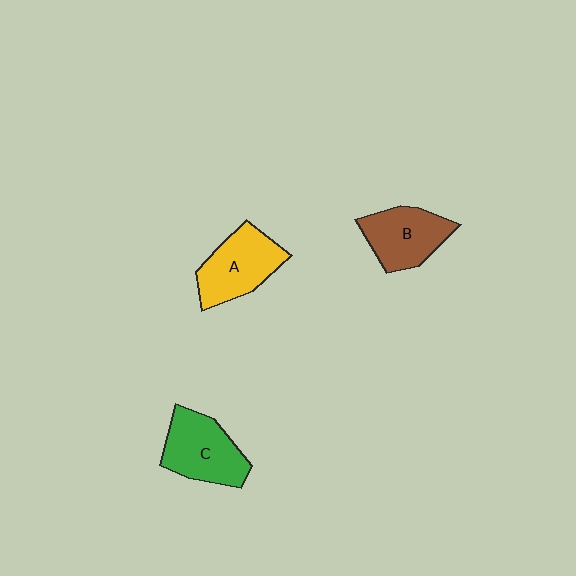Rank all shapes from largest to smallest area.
From largest to smallest: C (green), A (yellow), B (brown).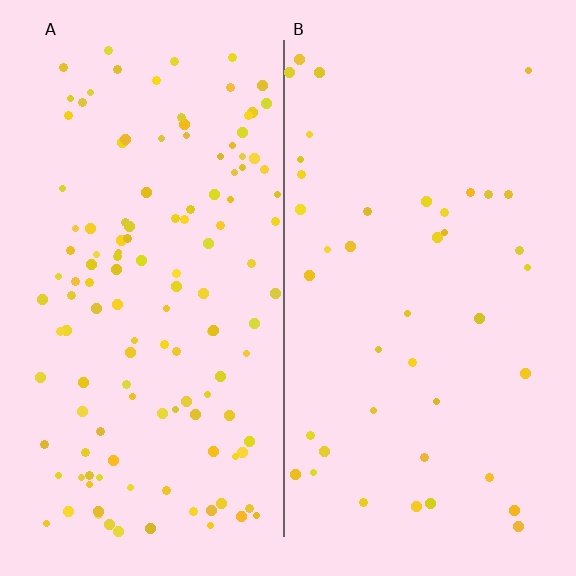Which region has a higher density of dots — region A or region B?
A (the left).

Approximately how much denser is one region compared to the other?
Approximately 3.1× — region A over region B.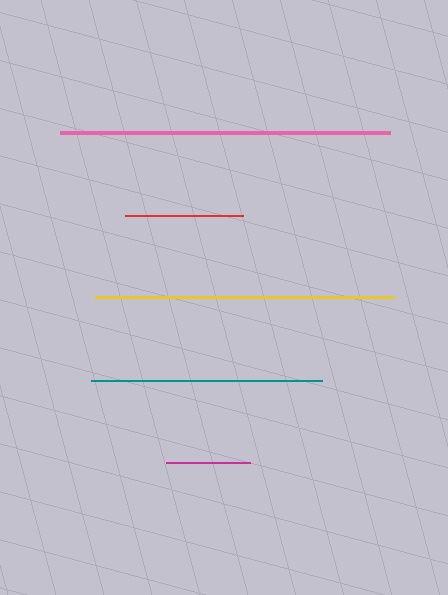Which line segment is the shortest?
The magenta line is the shortest at approximately 84 pixels.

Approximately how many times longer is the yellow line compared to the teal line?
The yellow line is approximately 1.3 times the length of the teal line.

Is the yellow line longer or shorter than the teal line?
The yellow line is longer than the teal line.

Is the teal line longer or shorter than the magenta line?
The teal line is longer than the magenta line.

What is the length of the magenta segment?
The magenta segment is approximately 84 pixels long.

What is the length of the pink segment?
The pink segment is approximately 330 pixels long.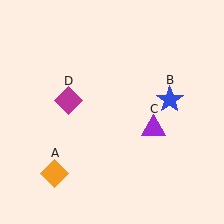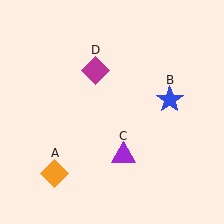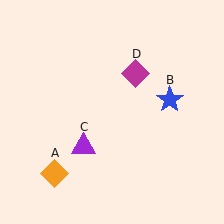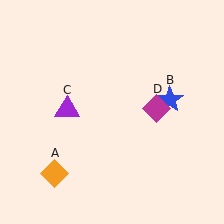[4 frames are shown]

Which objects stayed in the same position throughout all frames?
Orange diamond (object A) and blue star (object B) remained stationary.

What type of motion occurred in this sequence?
The purple triangle (object C), magenta diamond (object D) rotated clockwise around the center of the scene.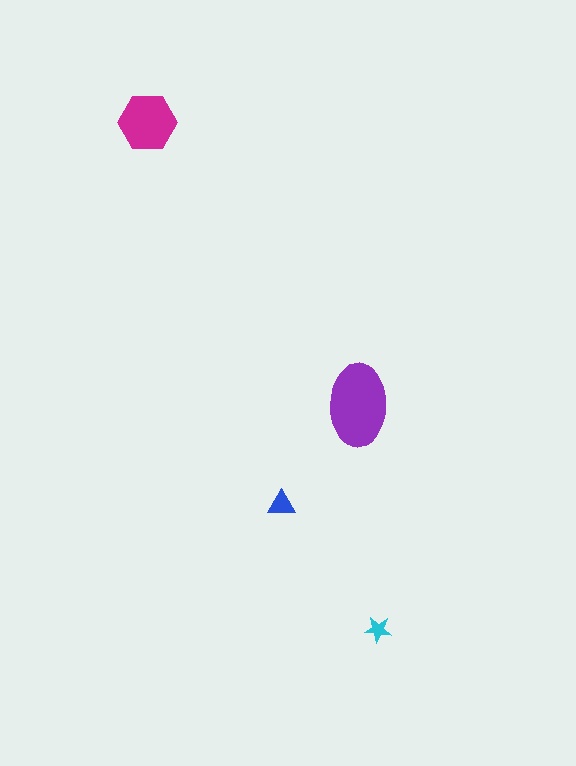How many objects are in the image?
There are 4 objects in the image.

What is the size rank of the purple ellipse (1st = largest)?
1st.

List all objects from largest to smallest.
The purple ellipse, the magenta hexagon, the blue triangle, the cyan star.